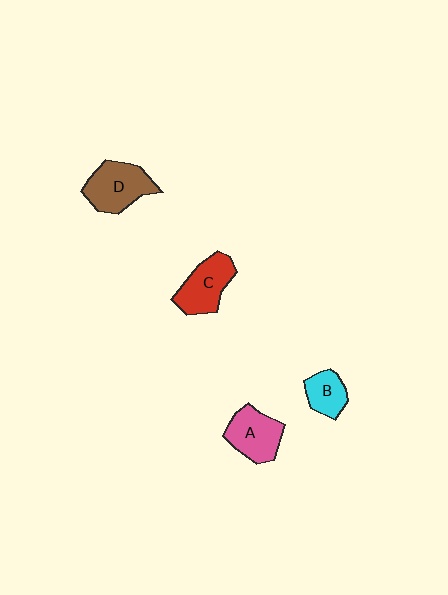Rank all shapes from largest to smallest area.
From largest to smallest: D (brown), C (red), A (pink), B (cyan).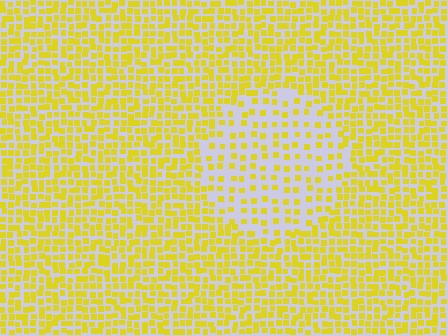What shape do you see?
I see a circle.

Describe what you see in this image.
The image contains small yellow elements arranged at two different densities. A circle-shaped region is visible where the elements are less densely packed than the surrounding area.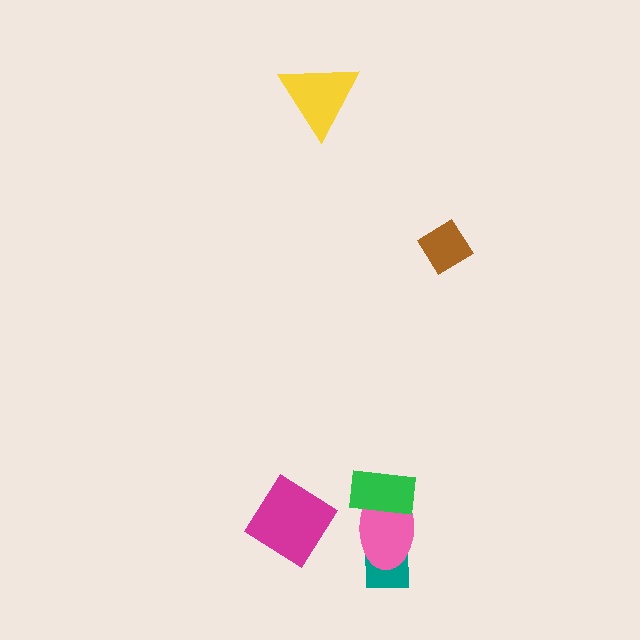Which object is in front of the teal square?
The pink ellipse is in front of the teal square.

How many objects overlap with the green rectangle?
1 object overlaps with the green rectangle.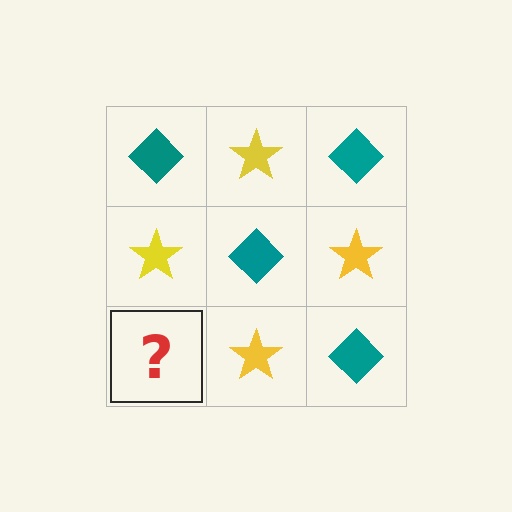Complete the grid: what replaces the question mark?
The question mark should be replaced with a teal diamond.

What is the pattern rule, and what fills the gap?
The rule is that it alternates teal diamond and yellow star in a checkerboard pattern. The gap should be filled with a teal diamond.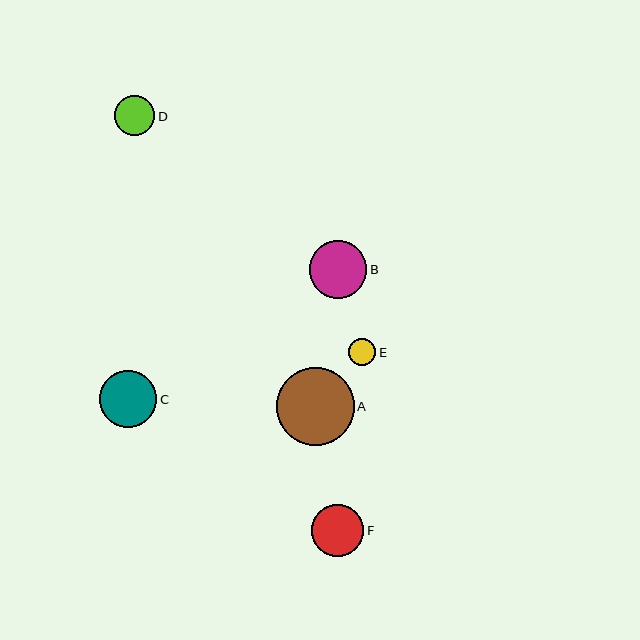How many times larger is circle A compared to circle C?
Circle A is approximately 1.4 times the size of circle C.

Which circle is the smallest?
Circle E is the smallest with a size of approximately 27 pixels.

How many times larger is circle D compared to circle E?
Circle D is approximately 1.5 times the size of circle E.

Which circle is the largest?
Circle A is the largest with a size of approximately 78 pixels.